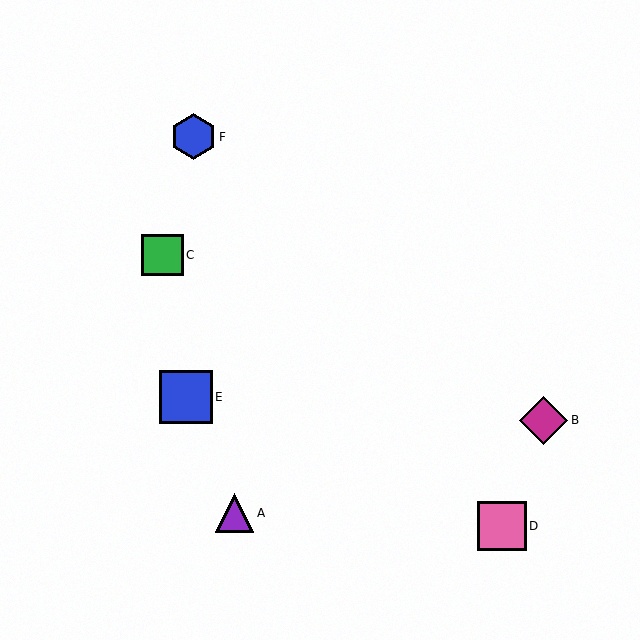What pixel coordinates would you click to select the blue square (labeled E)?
Click at (186, 397) to select the blue square E.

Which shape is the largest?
The blue square (labeled E) is the largest.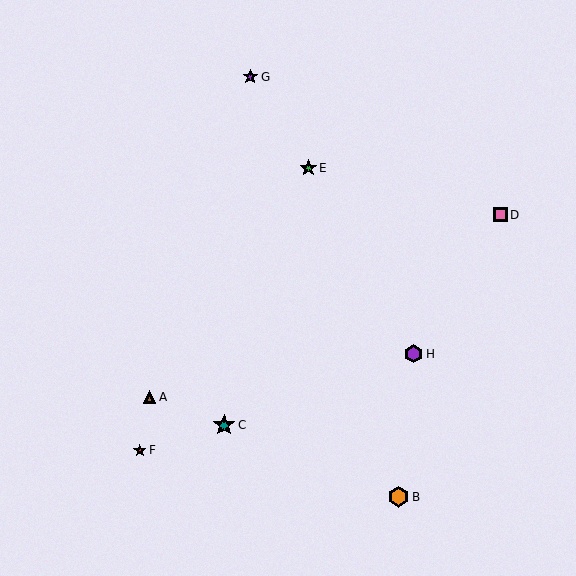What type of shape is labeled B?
Shape B is an orange hexagon.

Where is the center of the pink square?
The center of the pink square is at (500, 215).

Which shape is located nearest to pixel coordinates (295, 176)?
The green star (labeled E) at (308, 168) is nearest to that location.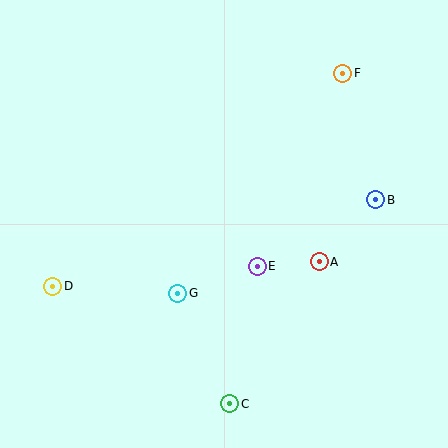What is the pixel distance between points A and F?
The distance between A and F is 190 pixels.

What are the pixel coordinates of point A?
Point A is at (319, 262).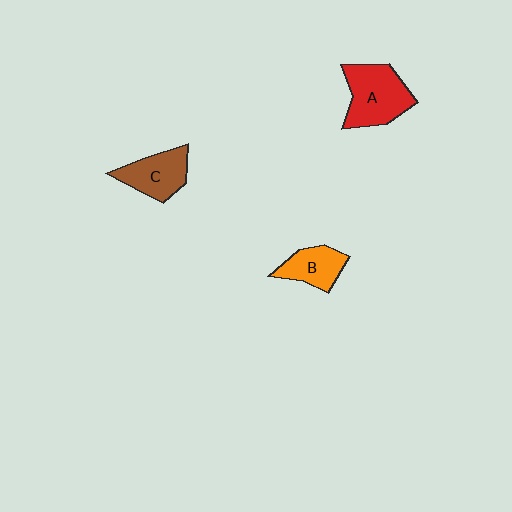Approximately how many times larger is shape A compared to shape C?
Approximately 1.4 times.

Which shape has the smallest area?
Shape B (orange).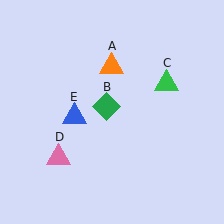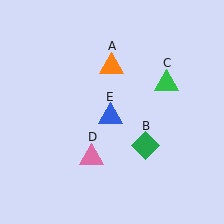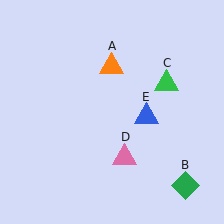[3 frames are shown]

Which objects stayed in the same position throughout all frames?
Orange triangle (object A) and green triangle (object C) remained stationary.